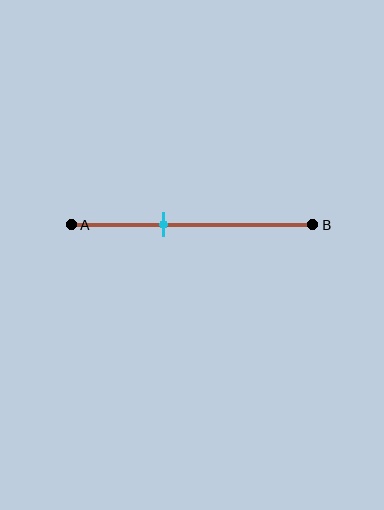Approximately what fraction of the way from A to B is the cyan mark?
The cyan mark is approximately 40% of the way from A to B.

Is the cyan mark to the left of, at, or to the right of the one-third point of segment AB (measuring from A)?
The cyan mark is to the right of the one-third point of segment AB.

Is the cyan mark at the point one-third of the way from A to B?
No, the mark is at about 40% from A, not at the 33% one-third point.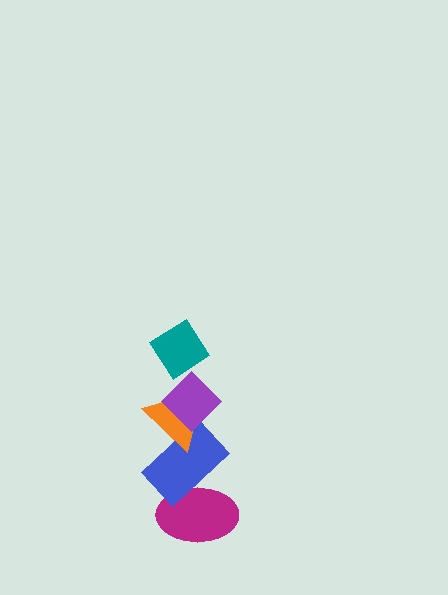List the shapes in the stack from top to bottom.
From top to bottom: the teal diamond, the purple diamond, the orange triangle, the blue rectangle, the magenta ellipse.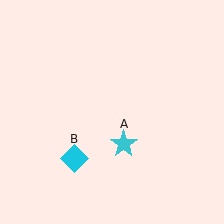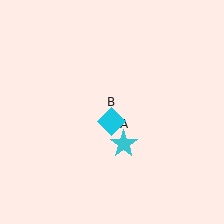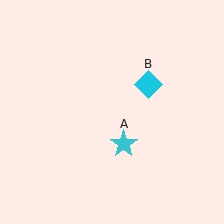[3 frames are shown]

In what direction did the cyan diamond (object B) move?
The cyan diamond (object B) moved up and to the right.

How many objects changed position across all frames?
1 object changed position: cyan diamond (object B).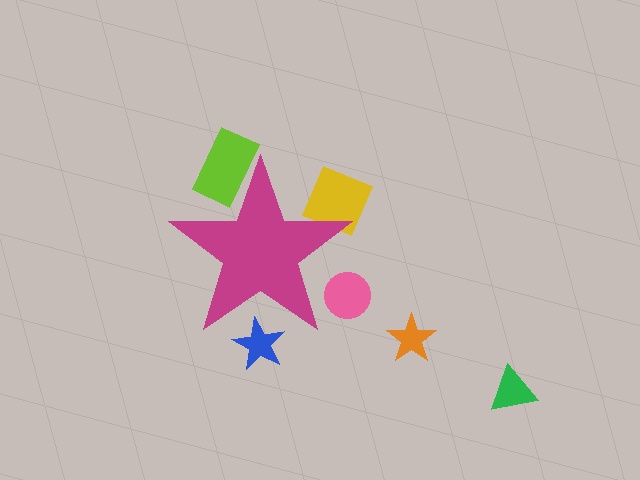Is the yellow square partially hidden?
Yes, the yellow square is partially hidden behind the magenta star.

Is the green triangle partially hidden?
No, the green triangle is fully visible.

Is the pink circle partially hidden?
Yes, the pink circle is partially hidden behind the magenta star.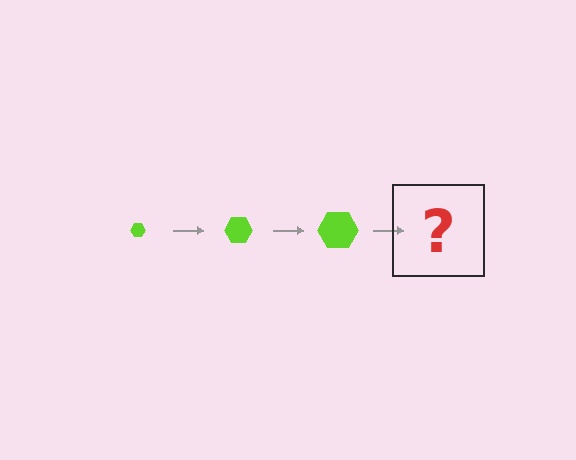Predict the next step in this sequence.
The next step is a lime hexagon, larger than the previous one.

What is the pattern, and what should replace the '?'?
The pattern is that the hexagon gets progressively larger each step. The '?' should be a lime hexagon, larger than the previous one.